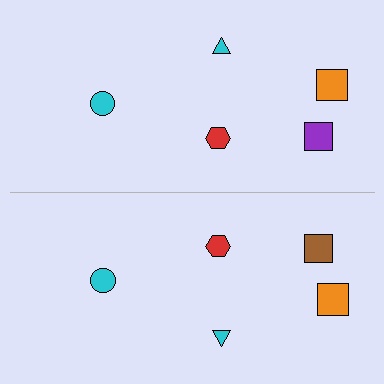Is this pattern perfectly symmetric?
No, the pattern is not perfectly symmetric. The brown square on the bottom side breaks the symmetry — its mirror counterpart is purple.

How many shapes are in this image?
There are 10 shapes in this image.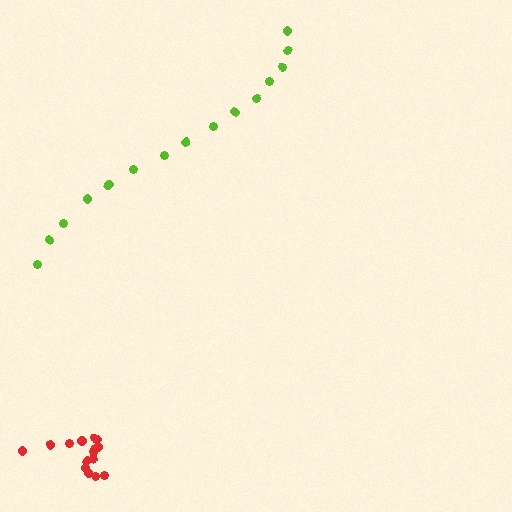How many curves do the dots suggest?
There are 2 distinct paths.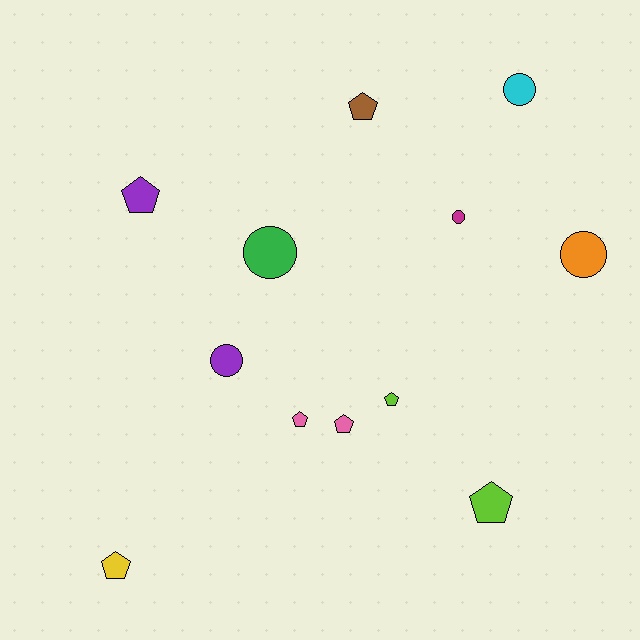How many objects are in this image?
There are 12 objects.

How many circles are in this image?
There are 5 circles.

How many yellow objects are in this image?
There is 1 yellow object.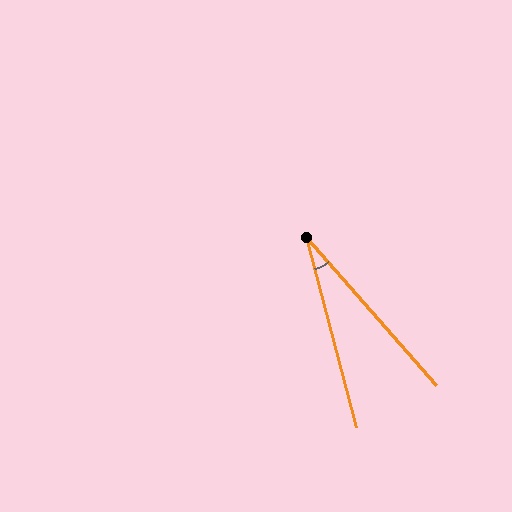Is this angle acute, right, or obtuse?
It is acute.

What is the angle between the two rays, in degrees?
Approximately 27 degrees.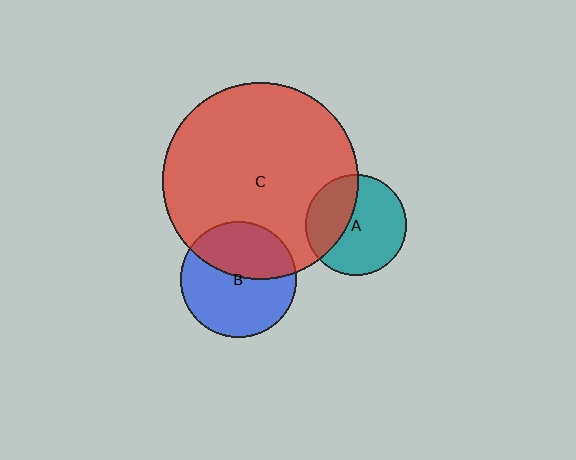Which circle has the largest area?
Circle C (red).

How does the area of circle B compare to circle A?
Approximately 1.3 times.